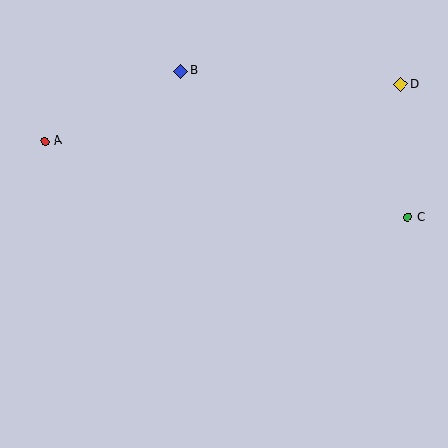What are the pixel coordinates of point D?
Point D is at (401, 84).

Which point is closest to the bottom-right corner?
Point C is closest to the bottom-right corner.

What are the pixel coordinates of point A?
Point A is at (45, 142).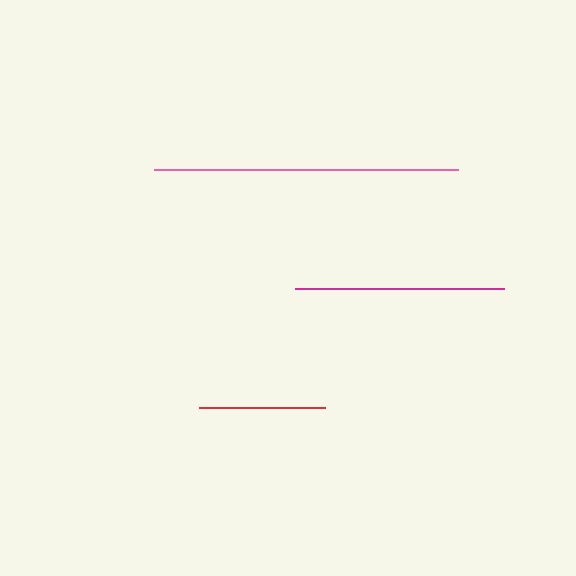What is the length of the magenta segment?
The magenta segment is approximately 208 pixels long.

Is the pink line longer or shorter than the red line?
The pink line is longer than the red line.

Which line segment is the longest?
The pink line is the longest at approximately 304 pixels.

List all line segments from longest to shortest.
From longest to shortest: pink, magenta, red.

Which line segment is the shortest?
The red line is the shortest at approximately 126 pixels.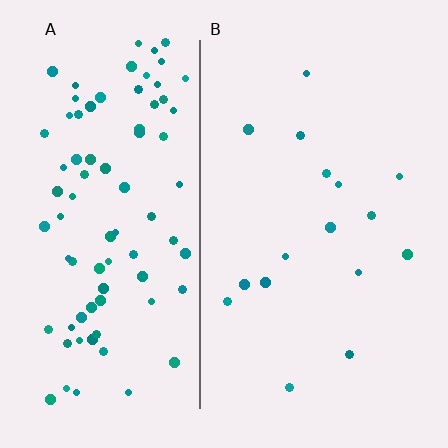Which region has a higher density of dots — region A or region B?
A (the left).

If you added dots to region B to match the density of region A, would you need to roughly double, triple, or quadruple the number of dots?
Approximately quadruple.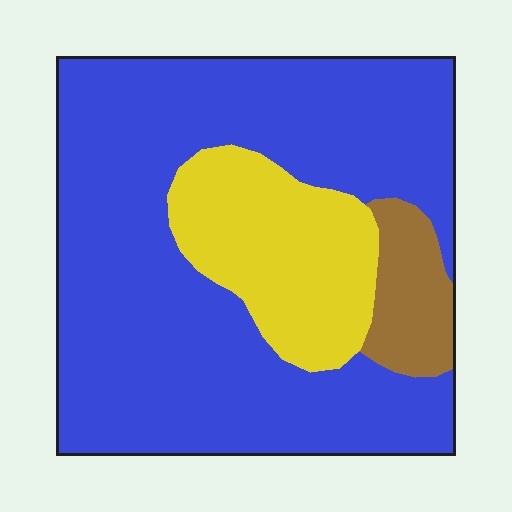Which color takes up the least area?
Brown, at roughly 10%.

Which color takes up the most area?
Blue, at roughly 70%.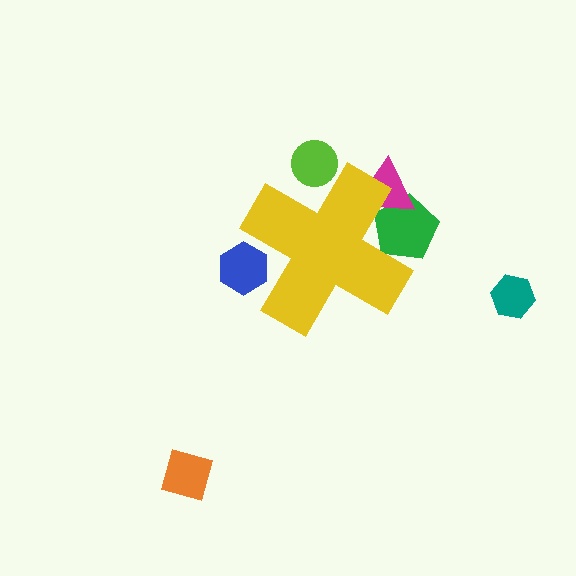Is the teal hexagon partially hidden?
No, the teal hexagon is fully visible.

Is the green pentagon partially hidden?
Yes, the green pentagon is partially hidden behind the yellow cross.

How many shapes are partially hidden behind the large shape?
4 shapes are partially hidden.